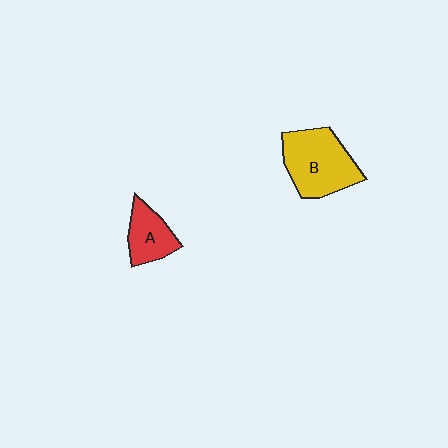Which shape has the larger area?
Shape B (yellow).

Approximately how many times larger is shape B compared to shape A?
Approximately 1.8 times.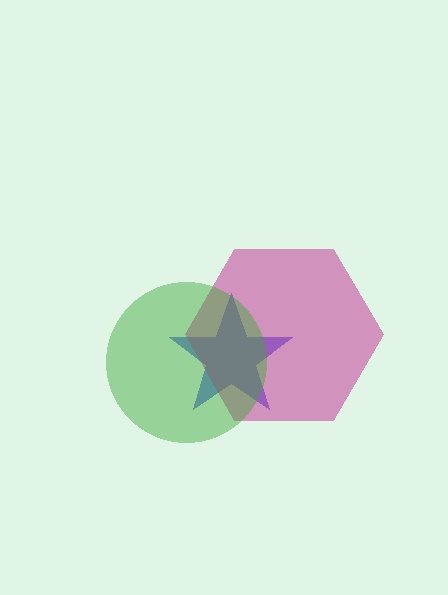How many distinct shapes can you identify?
There are 3 distinct shapes: a blue star, a magenta hexagon, a green circle.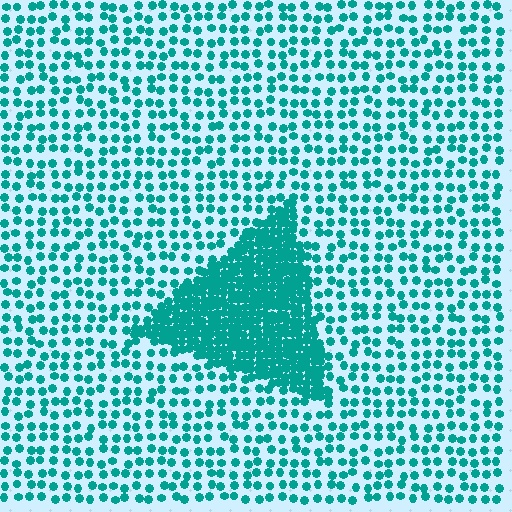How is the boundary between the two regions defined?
The boundary is defined by a change in element density (approximately 3.0x ratio). All elements are the same color, size, and shape.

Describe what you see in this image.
The image contains small teal elements arranged at two different densities. A triangle-shaped region is visible where the elements are more densely packed than the surrounding area.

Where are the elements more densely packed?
The elements are more densely packed inside the triangle boundary.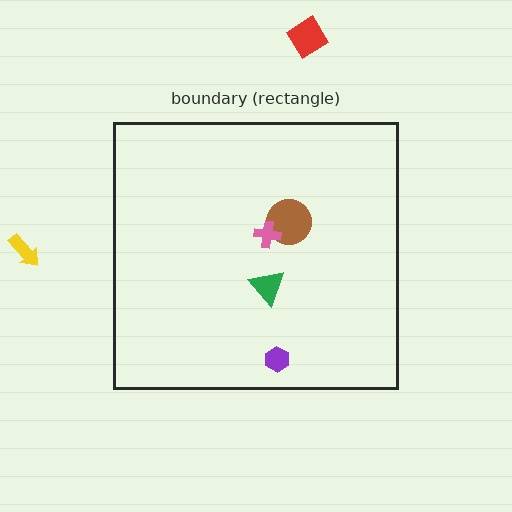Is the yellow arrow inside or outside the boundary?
Outside.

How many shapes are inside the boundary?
4 inside, 2 outside.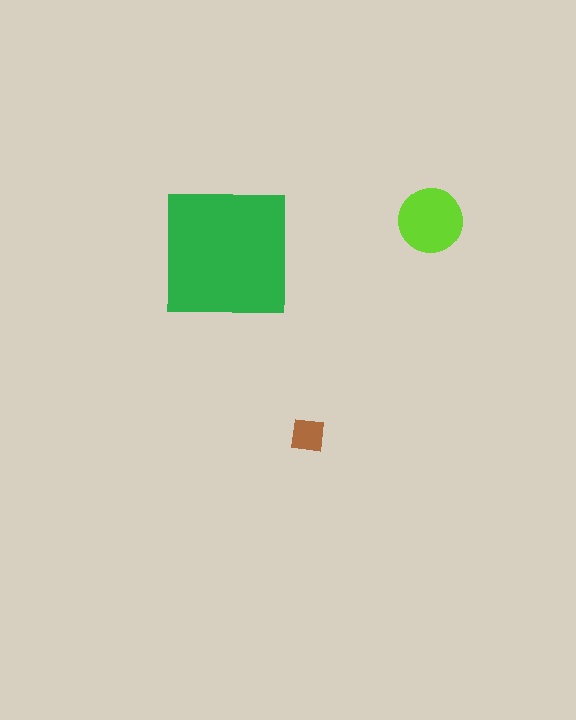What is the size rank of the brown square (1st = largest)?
3rd.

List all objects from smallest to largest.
The brown square, the lime circle, the green square.